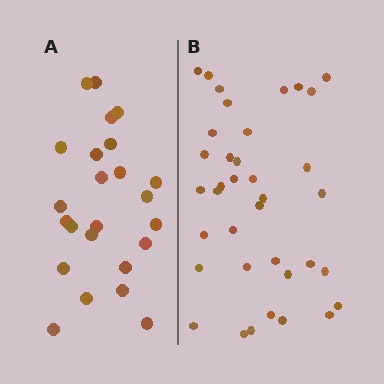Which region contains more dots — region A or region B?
Region B (the right region) has more dots.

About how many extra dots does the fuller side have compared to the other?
Region B has approximately 15 more dots than region A.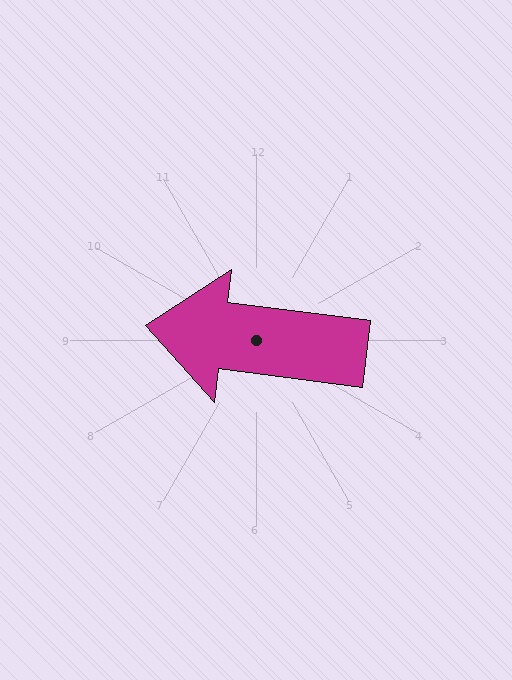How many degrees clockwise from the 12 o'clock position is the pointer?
Approximately 277 degrees.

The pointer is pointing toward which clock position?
Roughly 9 o'clock.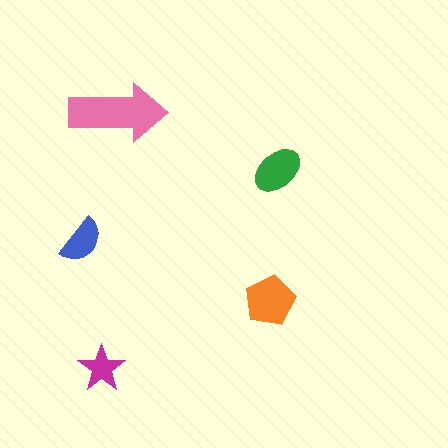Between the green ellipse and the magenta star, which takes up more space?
The green ellipse.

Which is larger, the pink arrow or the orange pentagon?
The pink arrow.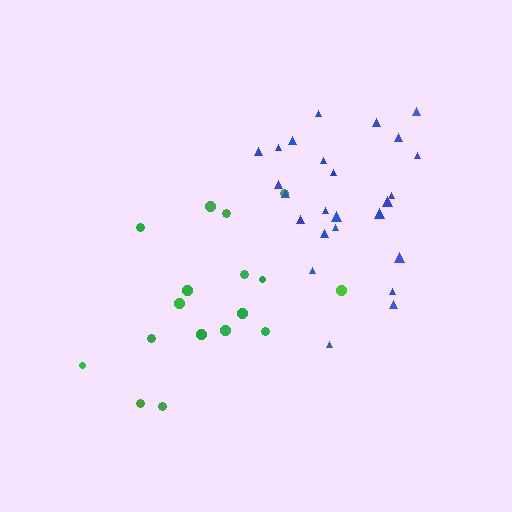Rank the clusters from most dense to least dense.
blue, green.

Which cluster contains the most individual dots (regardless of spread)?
Blue (25).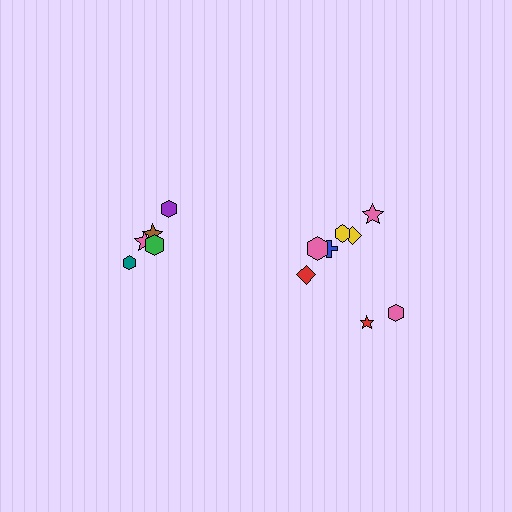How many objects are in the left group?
There are 5 objects.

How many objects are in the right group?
There are 8 objects.